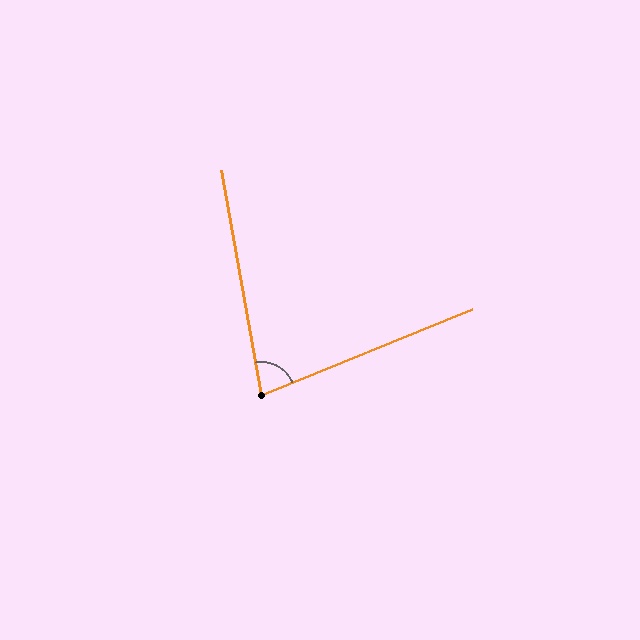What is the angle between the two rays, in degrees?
Approximately 78 degrees.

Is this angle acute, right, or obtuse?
It is acute.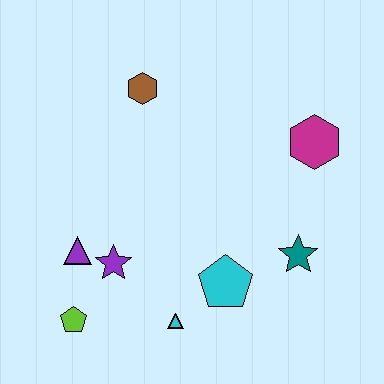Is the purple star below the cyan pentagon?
No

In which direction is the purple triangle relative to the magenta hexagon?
The purple triangle is to the left of the magenta hexagon.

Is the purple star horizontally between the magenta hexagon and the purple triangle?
Yes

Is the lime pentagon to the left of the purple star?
Yes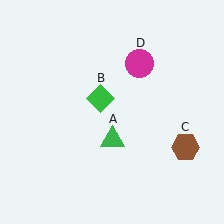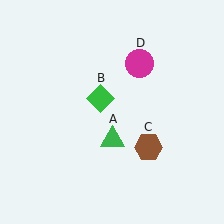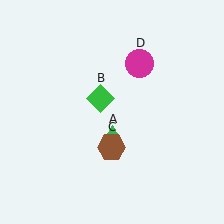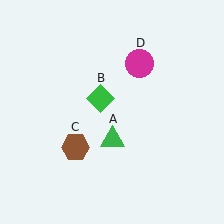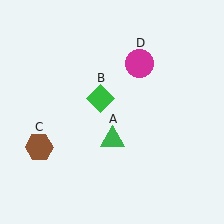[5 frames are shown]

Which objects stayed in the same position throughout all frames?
Green triangle (object A) and green diamond (object B) and magenta circle (object D) remained stationary.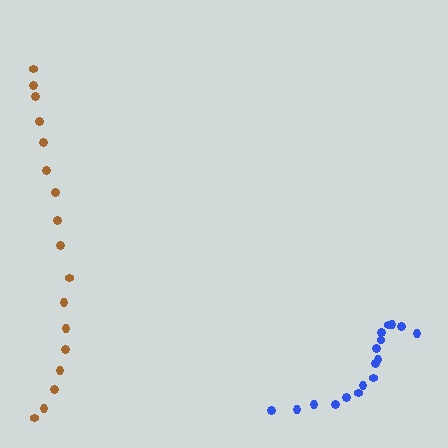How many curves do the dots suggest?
There are 2 distinct paths.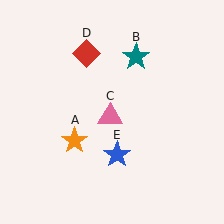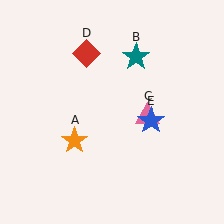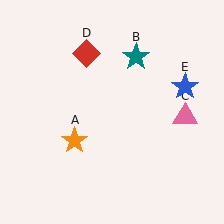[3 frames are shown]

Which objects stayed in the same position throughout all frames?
Orange star (object A) and teal star (object B) and red diamond (object D) remained stationary.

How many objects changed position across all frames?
2 objects changed position: pink triangle (object C), blue star (object E).